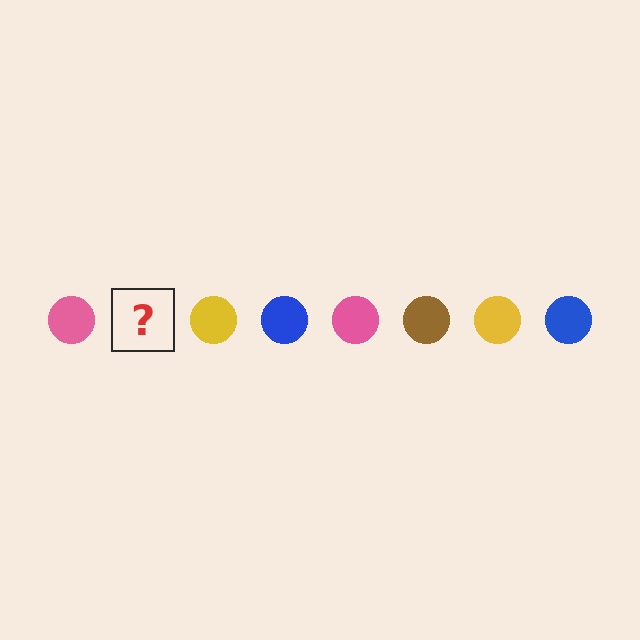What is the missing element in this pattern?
The missing element is a brown circle.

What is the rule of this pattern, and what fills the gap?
The rule is that the pattern cycles through pink, brown, yellow, blue circles. The gap should be filled with a brown circle.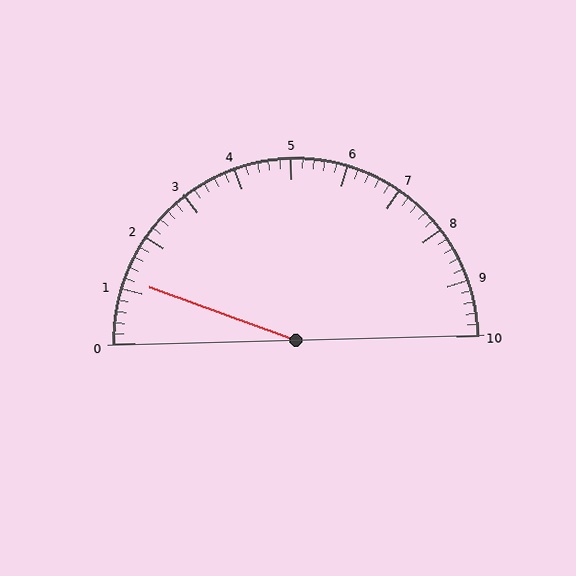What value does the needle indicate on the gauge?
The needle indicates approximately 1.2.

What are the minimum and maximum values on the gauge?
The gauge ranges from 0 to 10.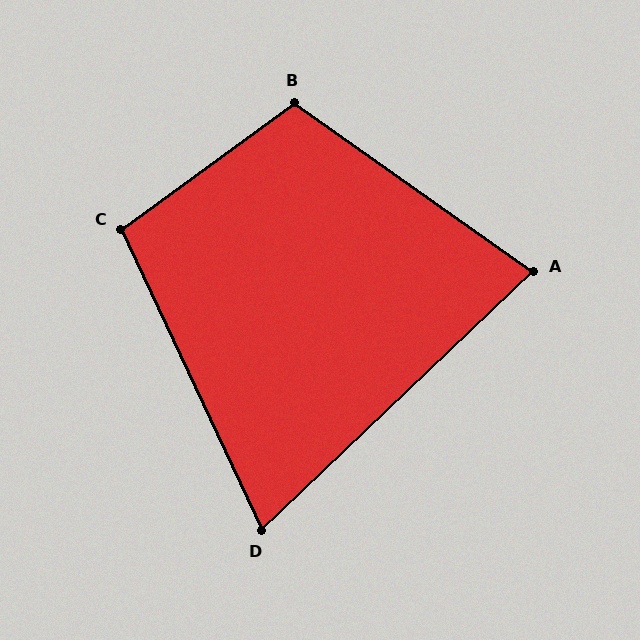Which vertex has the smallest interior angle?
D, at approximately 71 degrees.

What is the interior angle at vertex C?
Approximately 101 degrees (obtuse).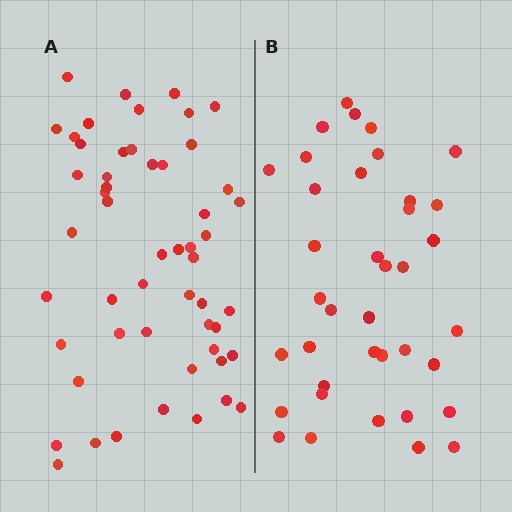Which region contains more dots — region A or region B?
Region A (the left region) has more dots.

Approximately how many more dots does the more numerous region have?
Region A has approximately 15 more dots than region B.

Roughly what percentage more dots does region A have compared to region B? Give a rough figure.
About 40% more.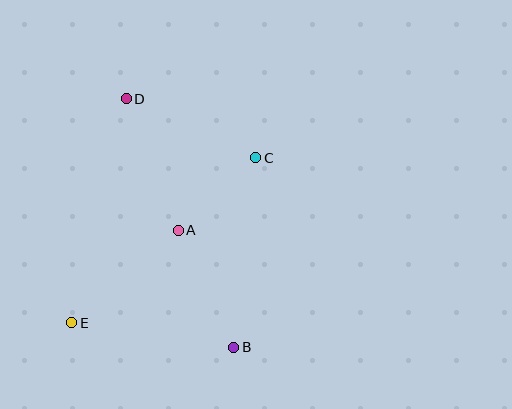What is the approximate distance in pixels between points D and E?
The distance between D and E is approximately 230 pixels.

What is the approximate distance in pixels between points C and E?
The distance between C and E is approximately 247 pixels.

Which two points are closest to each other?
Points A and C are closest to each other.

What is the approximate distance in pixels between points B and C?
The distance between B and C is approximately 191 pixels.